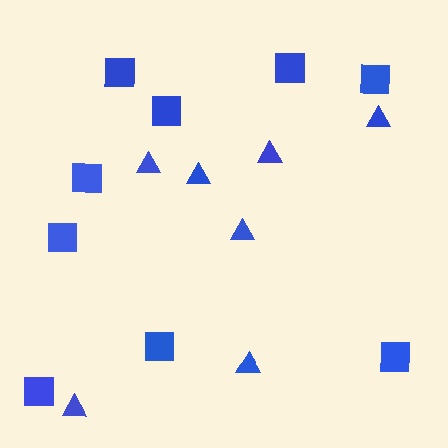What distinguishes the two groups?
There are 2 groups: one group of triangles (7) and one group of squares (9).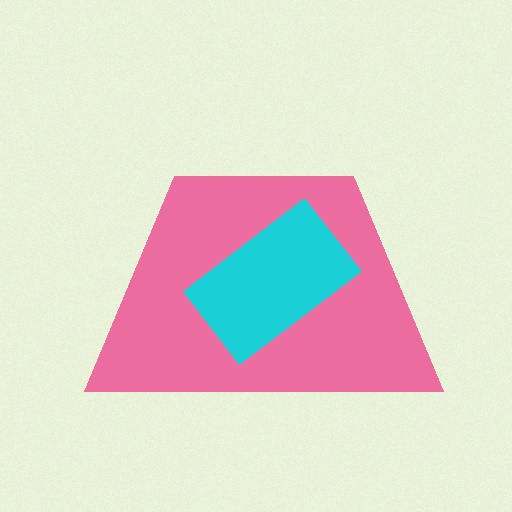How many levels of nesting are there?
2.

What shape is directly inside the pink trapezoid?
The cyan rectangle.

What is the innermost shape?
The cyan rectangle.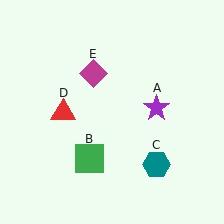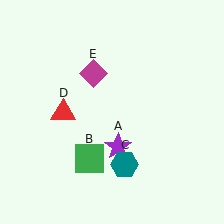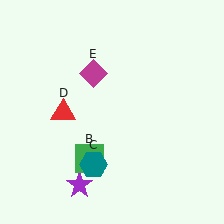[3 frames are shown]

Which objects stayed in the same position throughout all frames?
Green square (object B) and red triangle (object D) and magenta diamond (object E) remained stationary.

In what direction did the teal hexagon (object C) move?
The teal hexagon (object C) moved left.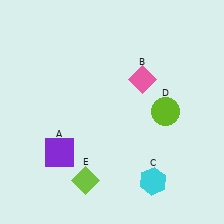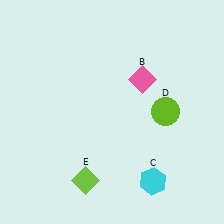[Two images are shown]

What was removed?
The purple square (A) was removed in Image 2.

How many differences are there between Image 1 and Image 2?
There is 1 difference between the two images.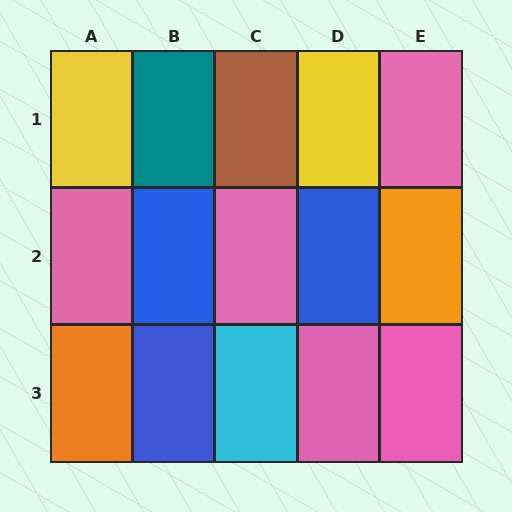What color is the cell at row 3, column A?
Orange.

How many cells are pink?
5 cells are pink.